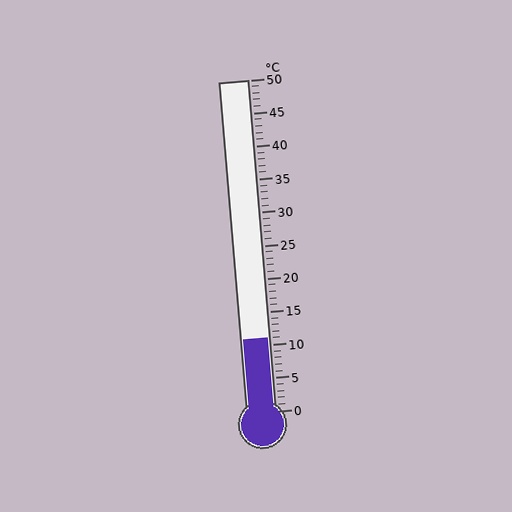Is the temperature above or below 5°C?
The temperature is above 5°C.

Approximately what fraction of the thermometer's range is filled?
The thermometer is filled to approximately 20% of its range.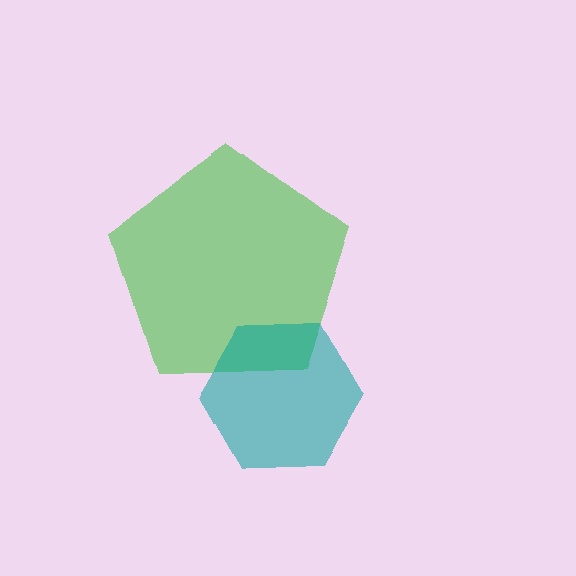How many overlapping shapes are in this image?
There are 2 overlapping shapes in the image.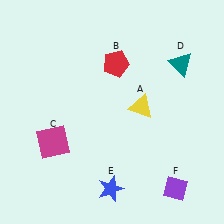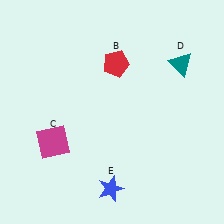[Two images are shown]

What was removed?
The yellow triangle (A), the purple diamond (F) were removed in Image 2.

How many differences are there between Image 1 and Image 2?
There are 2 differences between the two images.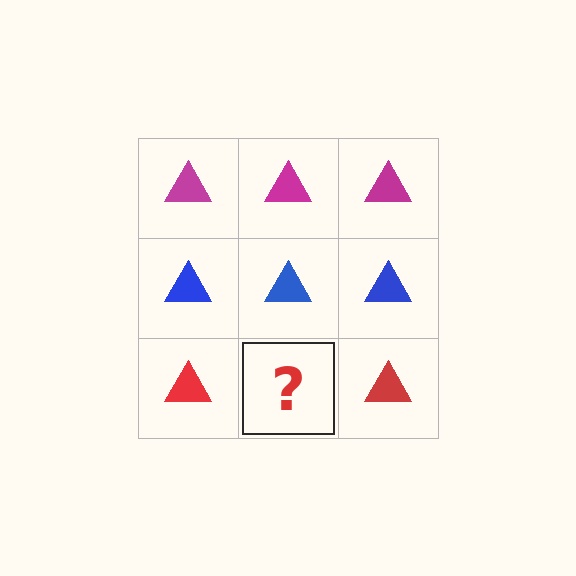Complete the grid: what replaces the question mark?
The question mark should be replaced with a red triangle.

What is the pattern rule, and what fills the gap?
The rule is that each row has a consistent color. The gap should be filled with a red triangle.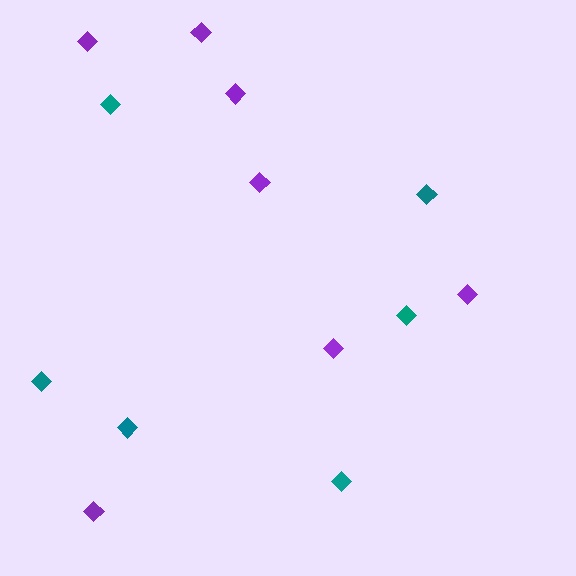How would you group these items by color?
There are 2 groups: one group of teal diamonds (6) and one group of purple diamonds (7).